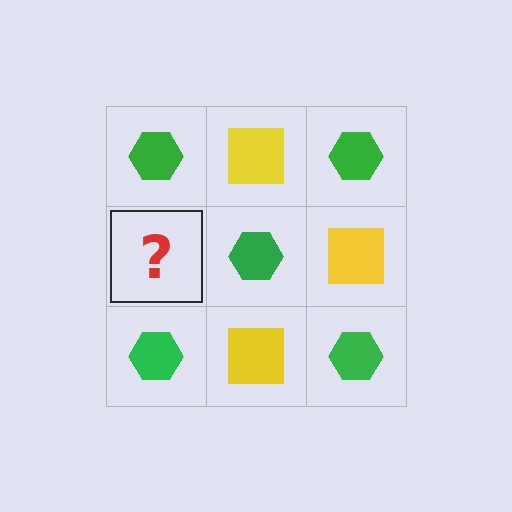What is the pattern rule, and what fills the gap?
The rule is that it alternates green hexagon and yellow square in a checkerboard pattern. The gap should be filled with a yellow square.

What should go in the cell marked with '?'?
The missing cell should contain a yellow square.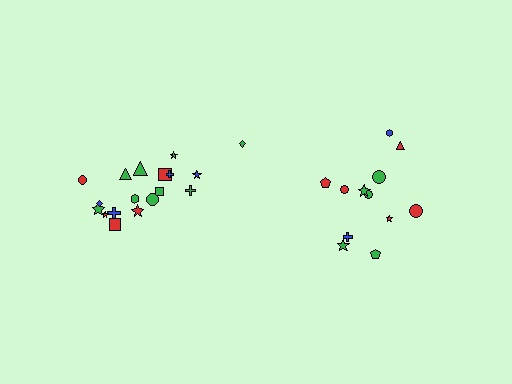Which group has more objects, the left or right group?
The left group.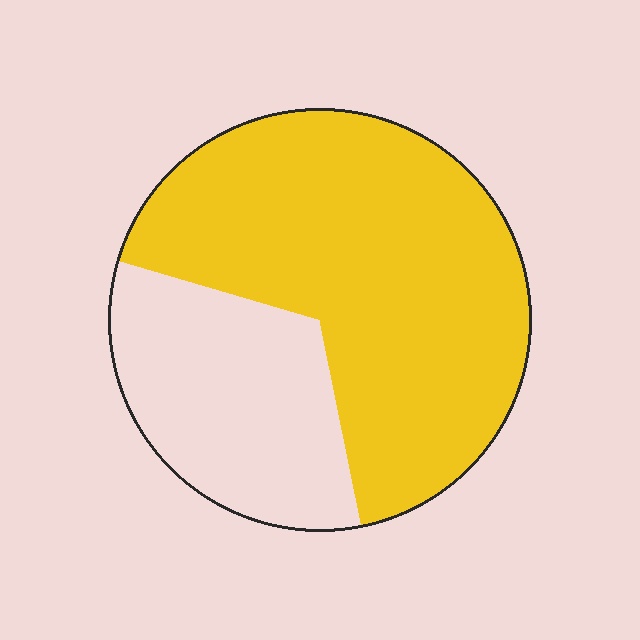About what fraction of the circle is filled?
About two thirds (2/3).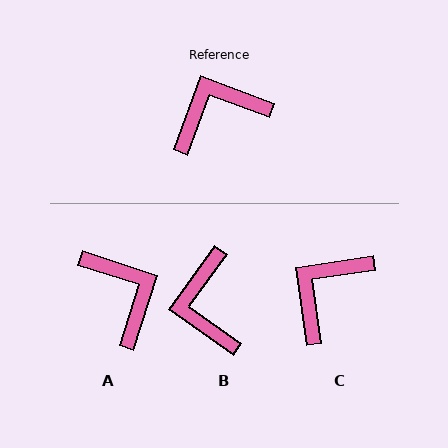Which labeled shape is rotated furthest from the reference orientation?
A, about 88 degrees away.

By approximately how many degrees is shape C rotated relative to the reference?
Approximately 29 degrees counter-clockwise.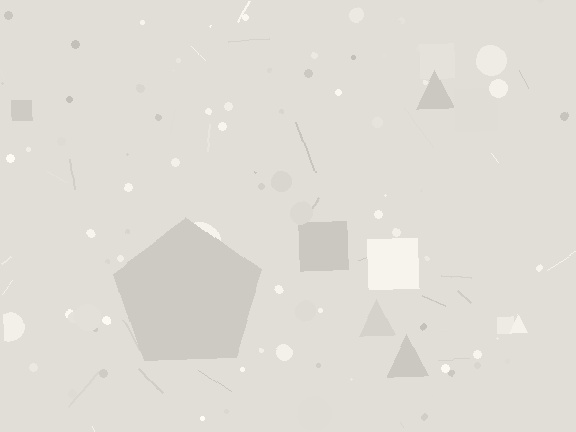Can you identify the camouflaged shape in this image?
The camouflaged shape is a pentagon.